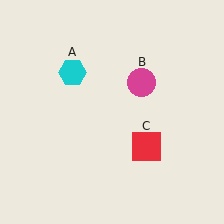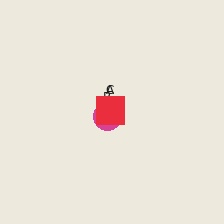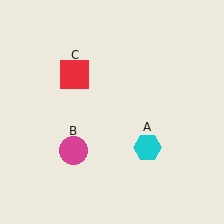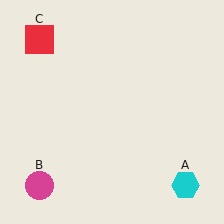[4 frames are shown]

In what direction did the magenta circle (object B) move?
The magenta circle (object B) moved down and to the left.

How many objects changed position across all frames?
3 objects changed position: cyan hexagon (object A), magenta circle (object B), red square (object C).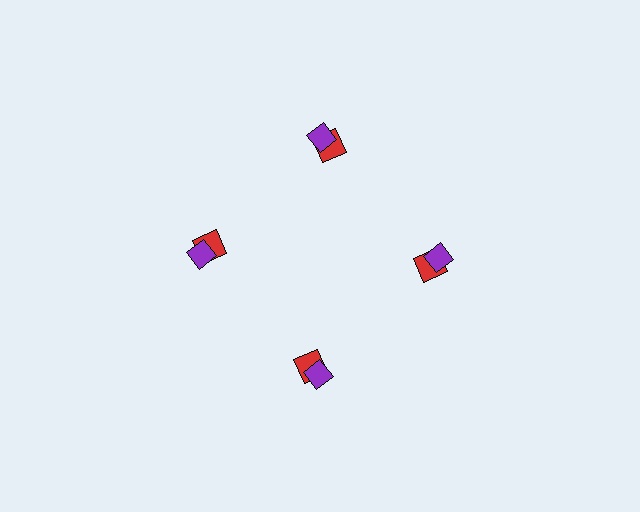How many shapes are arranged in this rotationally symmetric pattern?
There are 8 shapes, arranged in 4 groups of 2.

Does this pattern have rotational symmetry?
Yes, this pattern has 4-fold rotational symmetry. It looks the same after rotating 90 degrees around the center.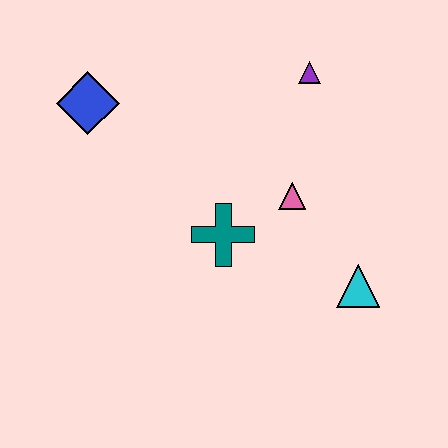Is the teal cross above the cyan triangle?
Yes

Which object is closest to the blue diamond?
The teal cross is closest to the blue diamond.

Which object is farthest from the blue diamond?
The cyan triangle is farthest from the blue diamond.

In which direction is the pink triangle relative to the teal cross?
The pink triangle is to the right of the teal cross.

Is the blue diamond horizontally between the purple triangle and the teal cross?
No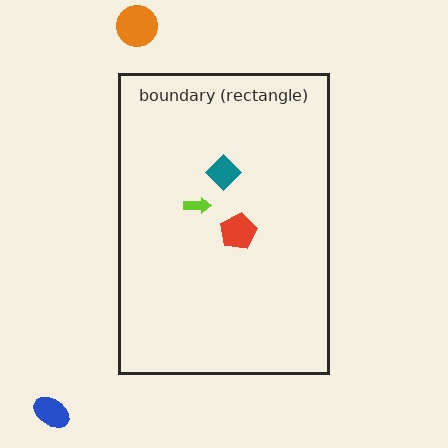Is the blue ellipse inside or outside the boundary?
Outside.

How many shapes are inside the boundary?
3 inside, 2 outside.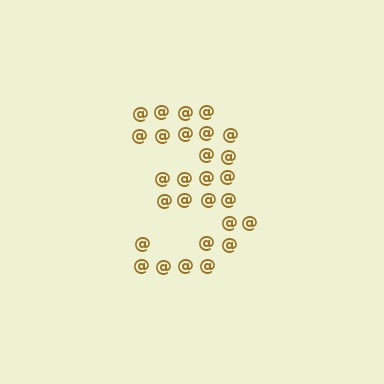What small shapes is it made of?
It is made of small at signs.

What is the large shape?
The large shape is the digit 3.